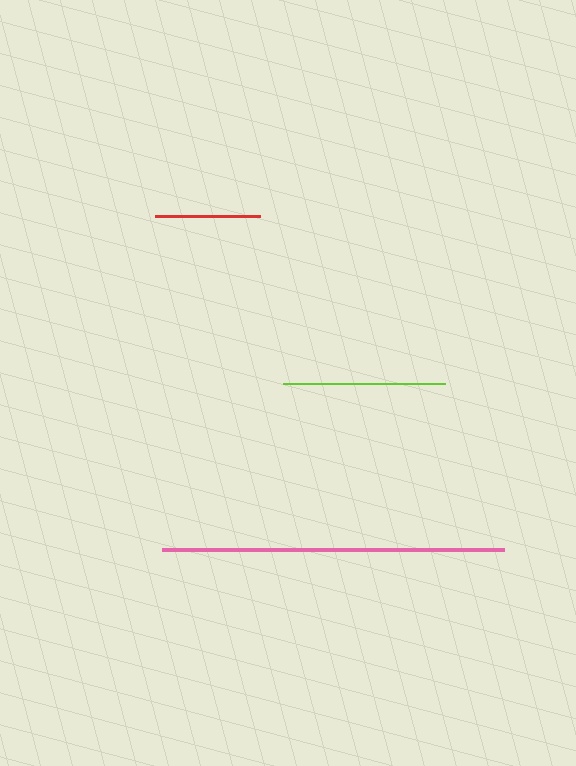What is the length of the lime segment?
The lime segment is approximately 162 pixels long.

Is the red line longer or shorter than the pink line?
The pink line is longer than the red line.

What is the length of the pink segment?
The pink segment is approximately 342 pixels long.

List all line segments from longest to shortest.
From longest to shortest: pink, lime, red.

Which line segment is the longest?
The pink line is the longest at approximately 342 pixels.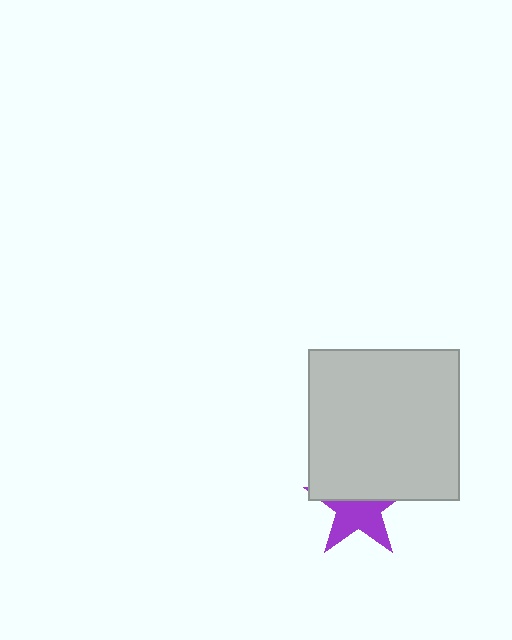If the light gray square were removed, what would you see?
You would see the complete purple star.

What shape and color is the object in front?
The object in front is a light gray square.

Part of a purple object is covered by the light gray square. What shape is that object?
It is a star.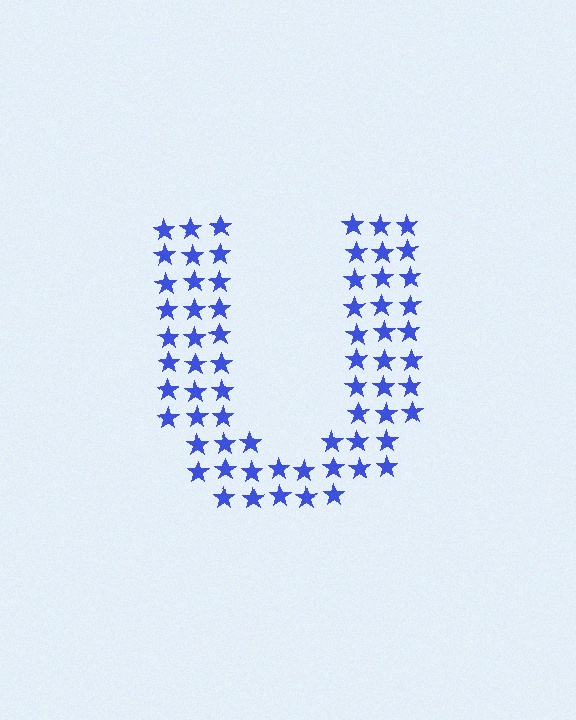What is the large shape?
The large shape is the letter U.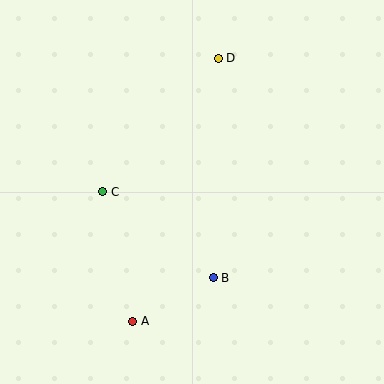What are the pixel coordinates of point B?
Point B is at (213, 278).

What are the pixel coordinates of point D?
Point D is at (218, 58).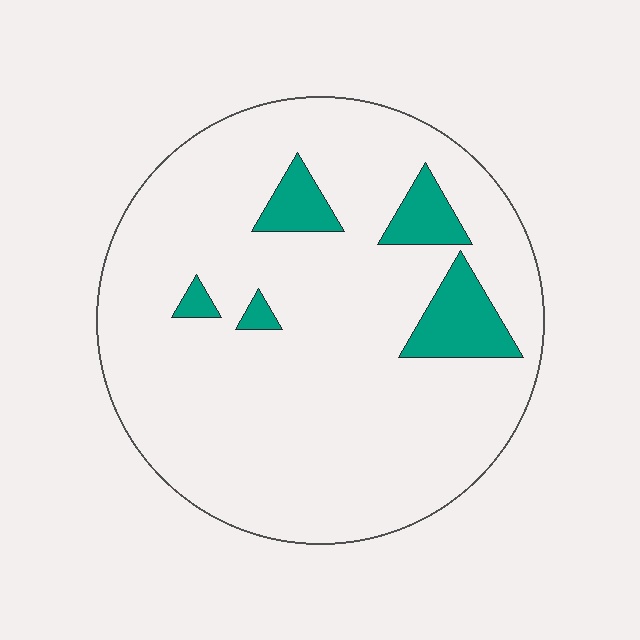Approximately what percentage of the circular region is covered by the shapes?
Approximately 10%.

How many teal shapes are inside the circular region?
5.